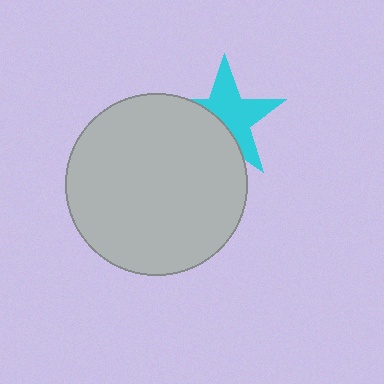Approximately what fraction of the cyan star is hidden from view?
Roughly 41% of the cyan star is hidden behind the light gray circle.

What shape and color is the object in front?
The object in front is a light gray circle.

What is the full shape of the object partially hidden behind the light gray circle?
The partially hidden object is a cyan star.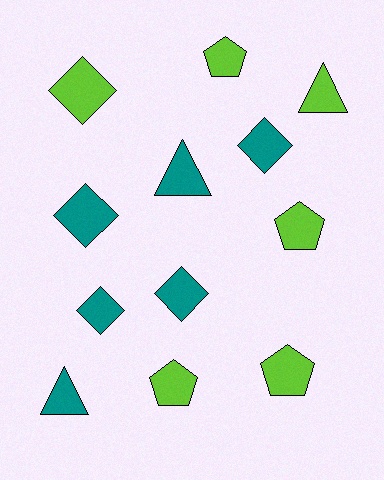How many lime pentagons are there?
There are 4 lime pentagons.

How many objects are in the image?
There are 12 objects.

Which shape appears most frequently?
Diamond, with 5 objects.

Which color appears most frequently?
Lime, with 6 objects.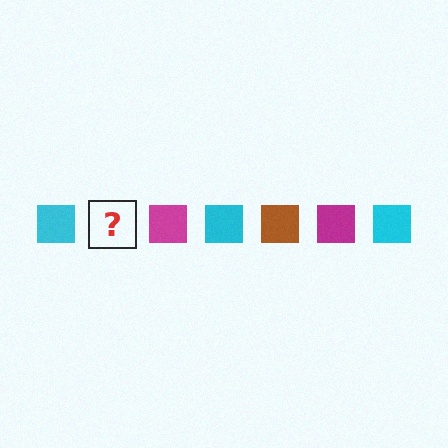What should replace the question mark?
The question mark should be replaced with a brown square.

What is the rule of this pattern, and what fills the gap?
The rule is that the pattern cycles through cyan, brown, magenta squares. The gap should be filled with a brown square.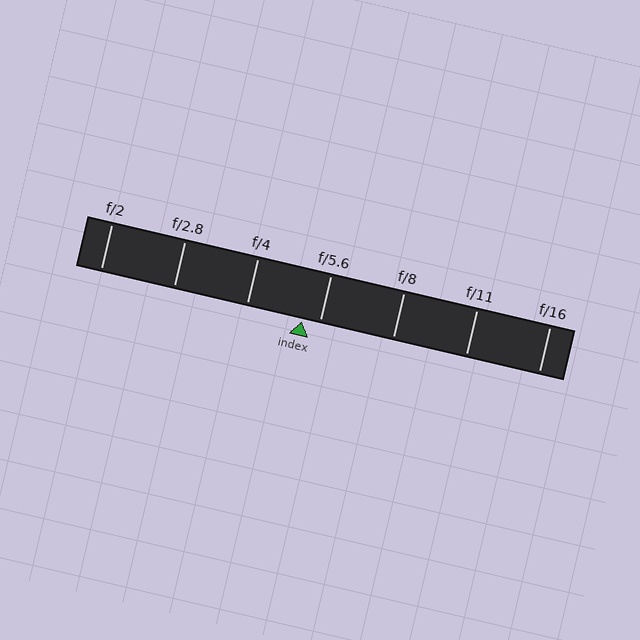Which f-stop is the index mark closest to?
The index mark is closest to f/5.6.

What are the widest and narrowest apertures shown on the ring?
The widest aperture shown is f/2 and the narrowest is f/16.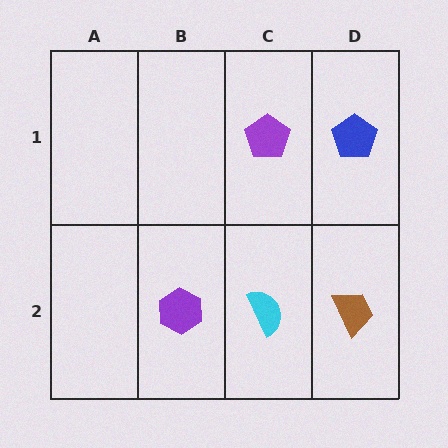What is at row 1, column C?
A purple pentagon.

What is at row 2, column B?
A purple hexagon.